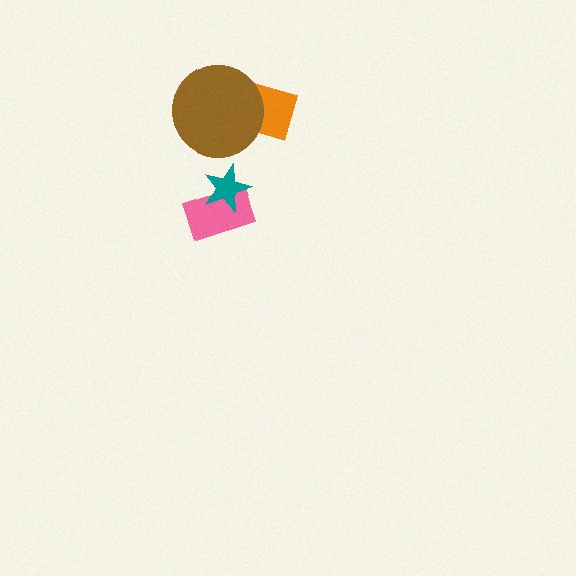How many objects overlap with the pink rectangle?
1 object overlaps with the pink rectangle.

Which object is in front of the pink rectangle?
The teal star is in front of the pink rectangle.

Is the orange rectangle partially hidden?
Yes, it is partially covered by another shape.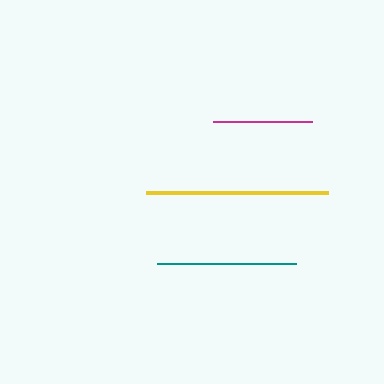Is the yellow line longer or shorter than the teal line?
The yellow line is longer than the teal line.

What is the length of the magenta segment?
The magenta segment is approximately 100 pixels long.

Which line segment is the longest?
The yellow line is the longest at approximately 182 pixels.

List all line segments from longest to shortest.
From longest to shortest: yellow, teal, magenta.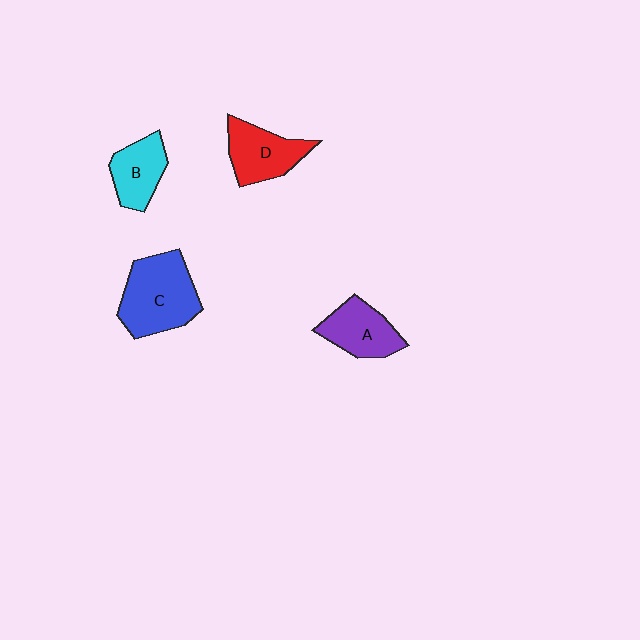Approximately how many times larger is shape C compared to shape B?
Approximately 1.7 times.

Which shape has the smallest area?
Shape B (cyan).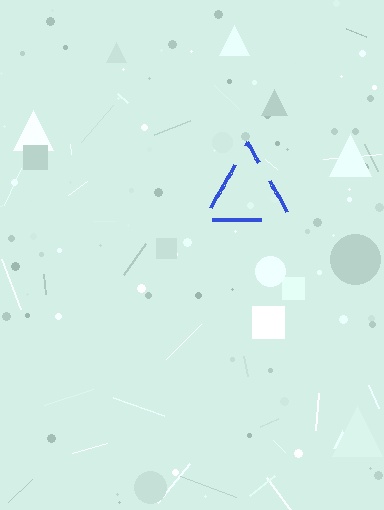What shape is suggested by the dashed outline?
The dashed outline suggests a triangle.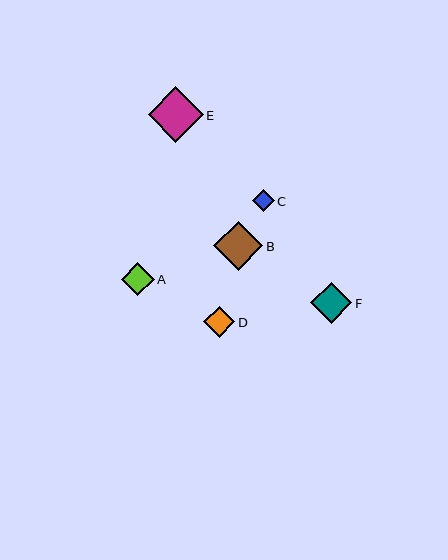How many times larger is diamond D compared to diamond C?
Diamond D is approximately 1.4 times the size of diamond C.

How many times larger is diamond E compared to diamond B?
Diamond E is approximately 1.1 times the size of diamond B.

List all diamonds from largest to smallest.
From largest to smallest: E, B, F, A, D, C.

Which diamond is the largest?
Diamond E is the largest with a size of approximately 55 pixels.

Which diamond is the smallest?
Diamond C is the smallest with a size of approximately 22 pixels.